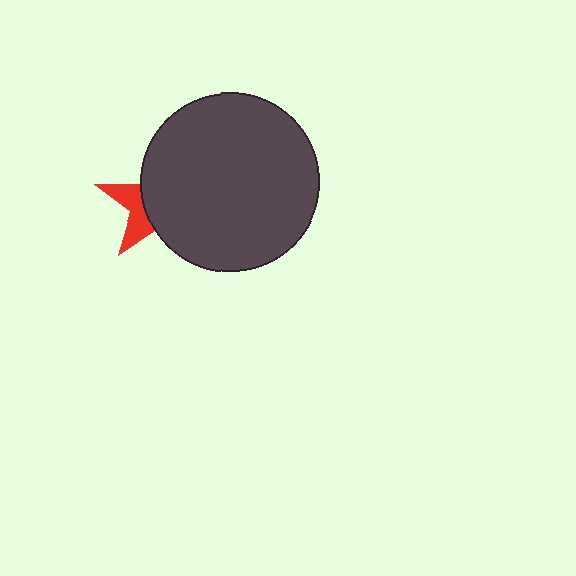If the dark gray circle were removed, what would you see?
You would see the complete red star.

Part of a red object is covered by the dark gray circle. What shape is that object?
It is a star.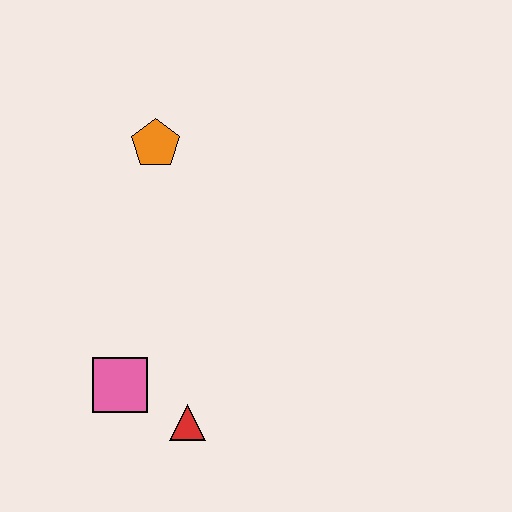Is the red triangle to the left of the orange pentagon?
No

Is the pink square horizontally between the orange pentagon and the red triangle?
No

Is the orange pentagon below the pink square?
No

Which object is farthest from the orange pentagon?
The red triangle is farthest from the orange pentagon.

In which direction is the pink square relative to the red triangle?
The pink square is to the left of the red triangle.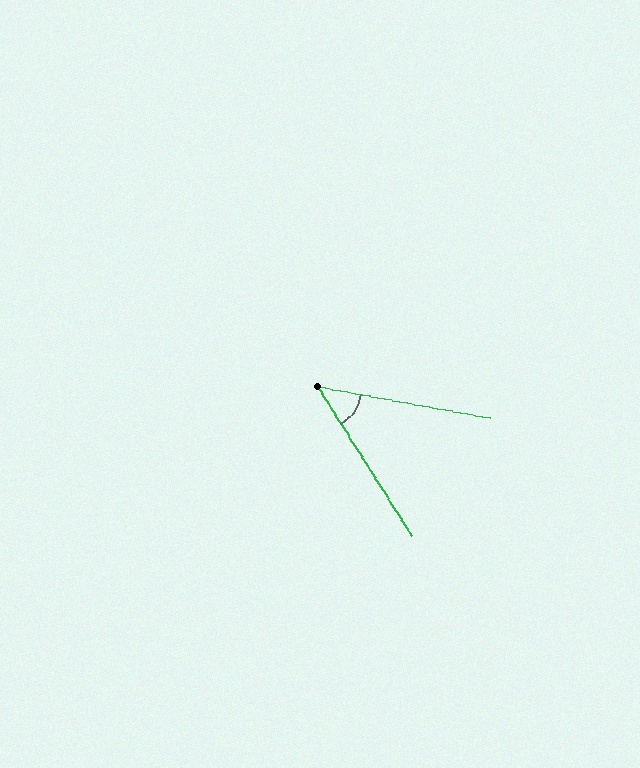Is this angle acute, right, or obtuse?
It is acute.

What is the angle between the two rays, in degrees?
Approximately 48 degrees.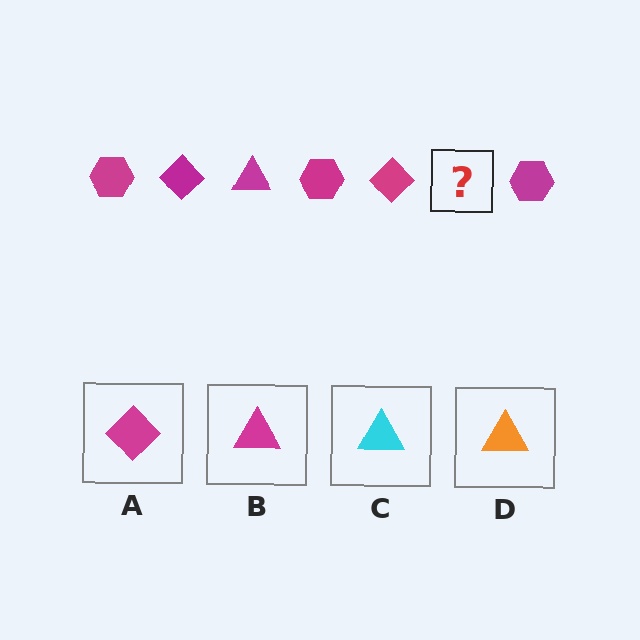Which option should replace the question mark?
Option B.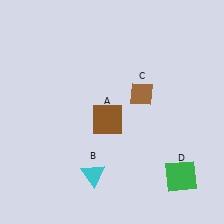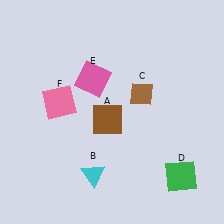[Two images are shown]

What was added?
A pink square (E), a pink square (F) were added in Image 2.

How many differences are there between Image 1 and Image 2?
There are 2 differences between the two images.